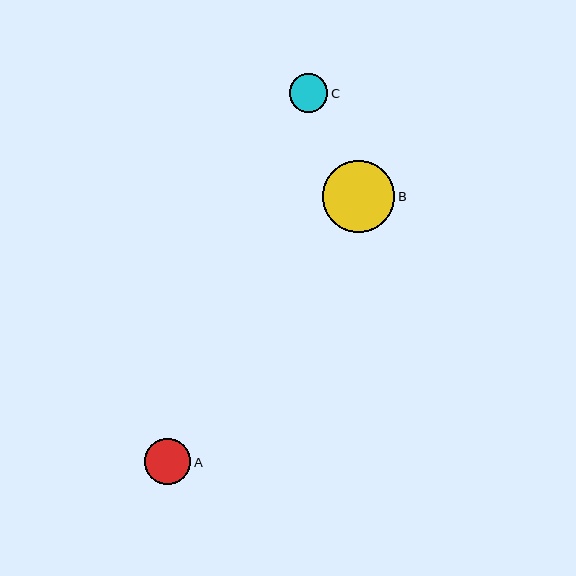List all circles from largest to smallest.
From largest to smallest: B, A, C.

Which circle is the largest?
Circle B is the largest with a size of approximately 73 pixels.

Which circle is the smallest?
Circle C is the smallest with a size of approximately 39 pixels.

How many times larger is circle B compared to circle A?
Circle B is approximately 1.6 times the size of circle A.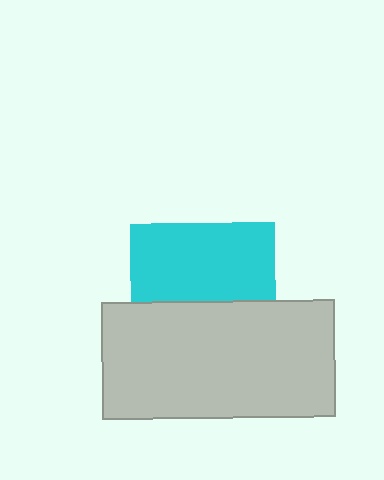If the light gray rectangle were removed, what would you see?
You would see the complete cyan square.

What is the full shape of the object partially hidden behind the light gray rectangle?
The partially hidden object is a cyan square.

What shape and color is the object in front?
The object in front is a light gray rectangle.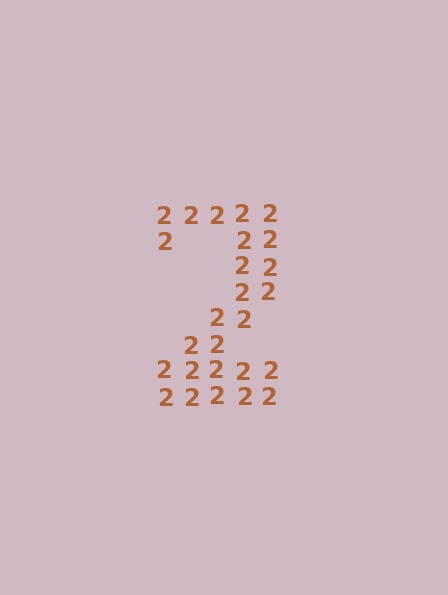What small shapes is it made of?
It is made of small digit 2's.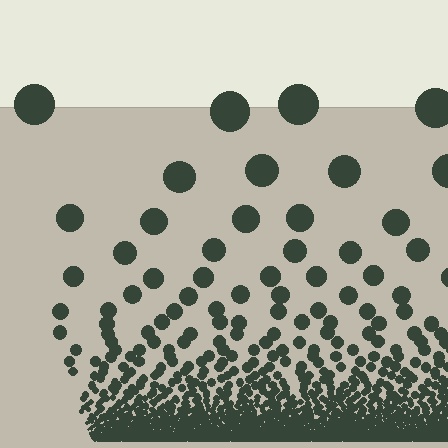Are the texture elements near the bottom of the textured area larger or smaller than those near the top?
Smaller. The gradient is inverted — elements near the bottom are smaller and denser.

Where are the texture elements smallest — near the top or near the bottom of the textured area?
Near the bottom.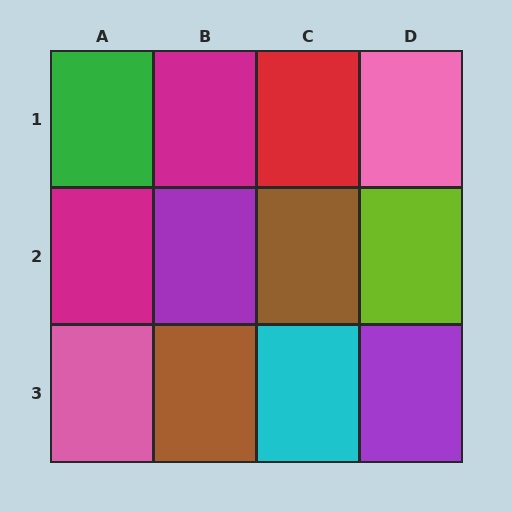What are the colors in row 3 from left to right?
Pink, brown, cyan, purple.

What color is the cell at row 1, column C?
Red.